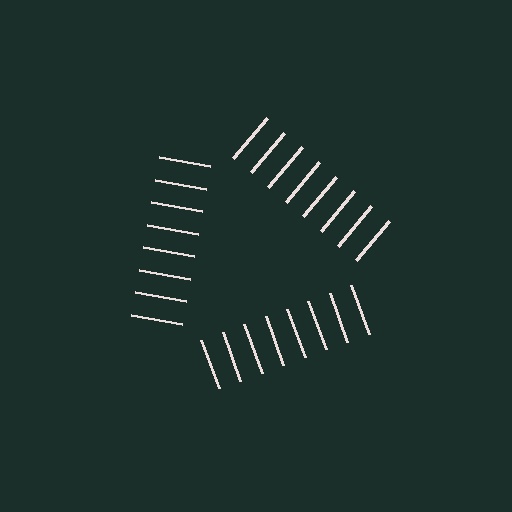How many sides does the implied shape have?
3 sides — the line-ends trace a triangle.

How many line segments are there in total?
24 — 8 along each of the 3 edges.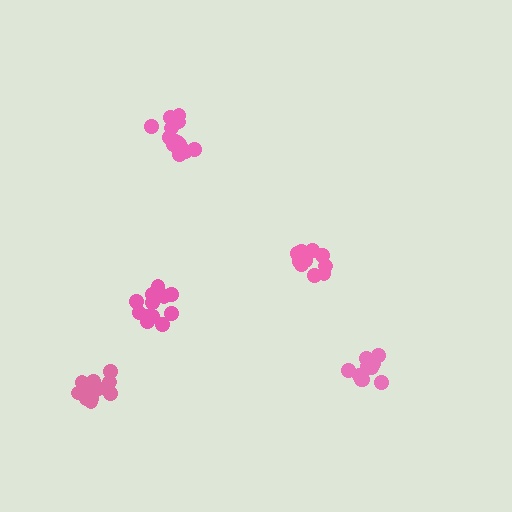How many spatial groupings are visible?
There are 5 spatial groupings.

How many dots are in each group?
Group 1: 12 dots, Group 2: 13 dots, Group 3: 11 dots, Group 4: 13 dots, Group 5: 14 dots (63 total).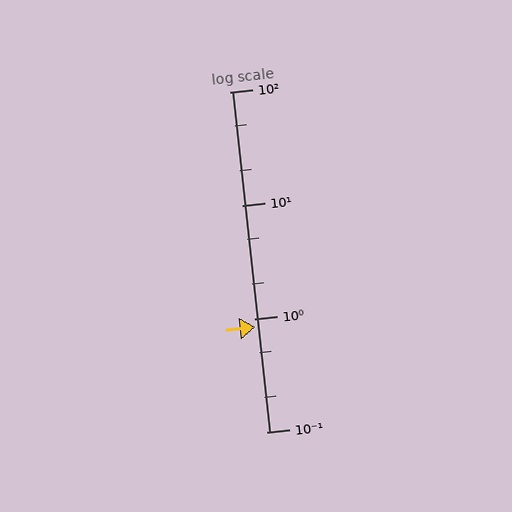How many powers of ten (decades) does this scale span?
The scale spans 3 decades, from 0.1 to 100.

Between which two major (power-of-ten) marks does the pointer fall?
The pointer is between 0.1 and 1.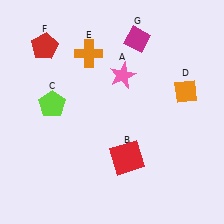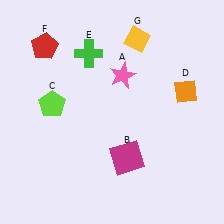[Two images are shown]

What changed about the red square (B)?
In Image 1, B is red. In Image 2, it changed to magenta.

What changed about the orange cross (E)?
In Image 1, E is orange. In Image 2, it changed to green.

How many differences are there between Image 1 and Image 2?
There are 3 differences between the two images.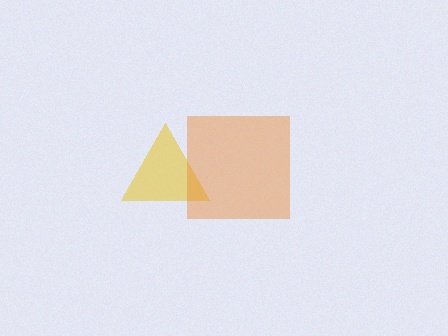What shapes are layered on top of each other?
The layered shapes are: a yellow triangle, an orange square.